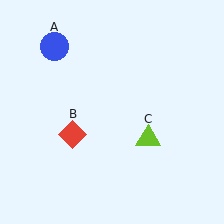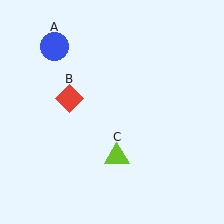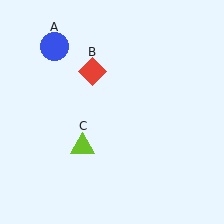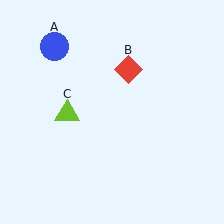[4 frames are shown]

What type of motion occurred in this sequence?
The red diamond (object B), lime triangle (object C) rotated clockwise around the center of the scene.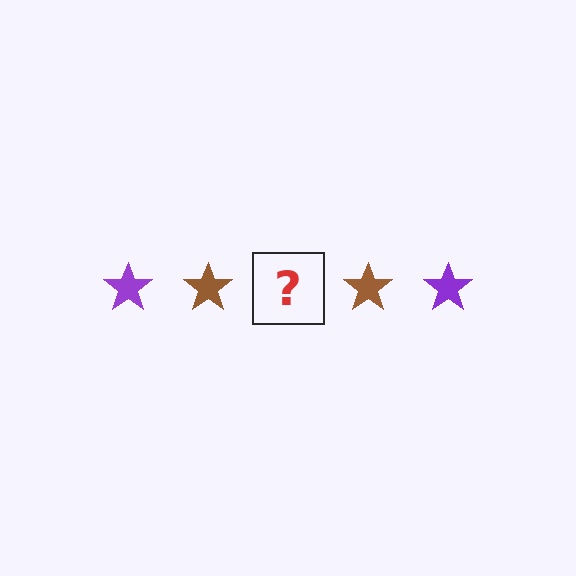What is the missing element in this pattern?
The missing element is a purple star.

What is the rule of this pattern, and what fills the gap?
The rule is that the pattern cycles through purple, brown stars. The gap should be filled with a purple star.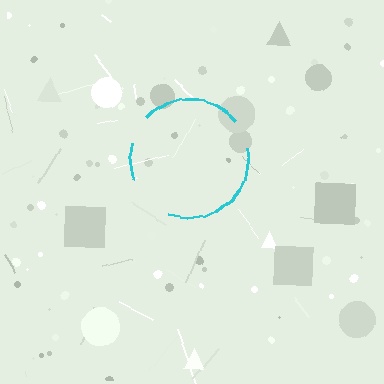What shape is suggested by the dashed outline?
The dashed outline suggests a circle.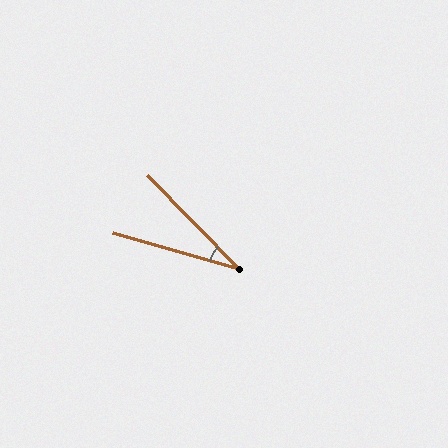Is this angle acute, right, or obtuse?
It is acute.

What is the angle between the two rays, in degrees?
Approximately 30 degrees.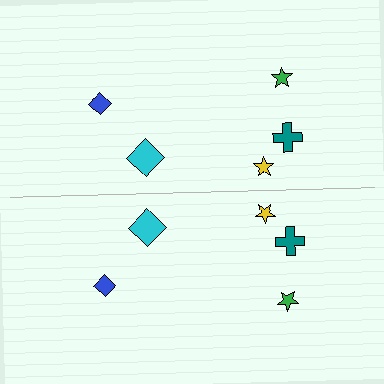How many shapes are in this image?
There are 10 shapes in this image.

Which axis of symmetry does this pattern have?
The pattern has a horizontal axis of symmetry running through the center of the image.